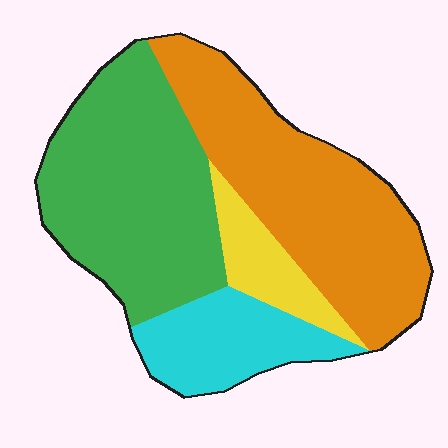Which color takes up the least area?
Yellow, at roughly 10%.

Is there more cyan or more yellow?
Cyan.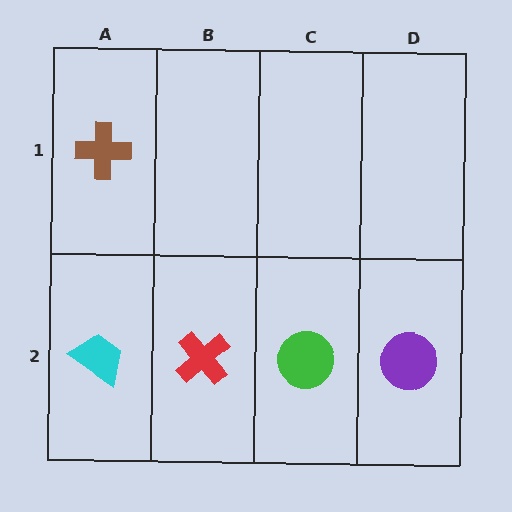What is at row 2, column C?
A green circle.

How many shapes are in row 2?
4 shapes.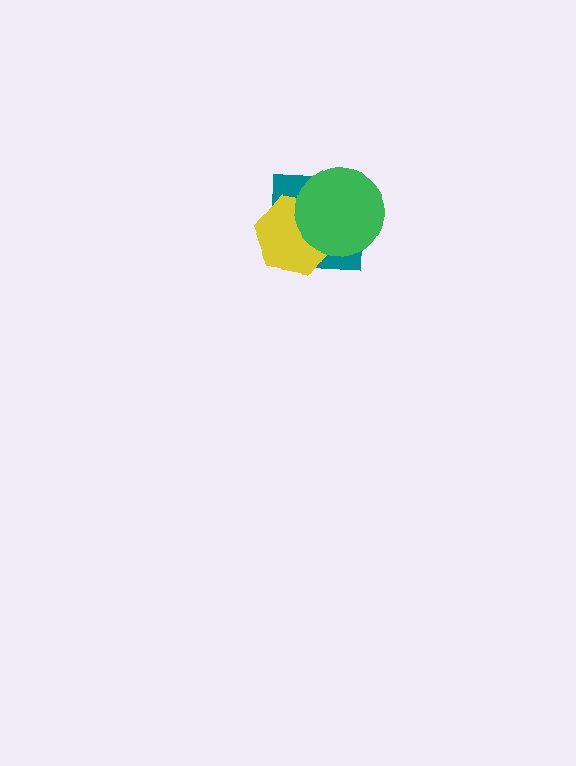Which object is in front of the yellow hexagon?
The green circle is in front of the yellow hexagon.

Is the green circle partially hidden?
No, no other shape covers it.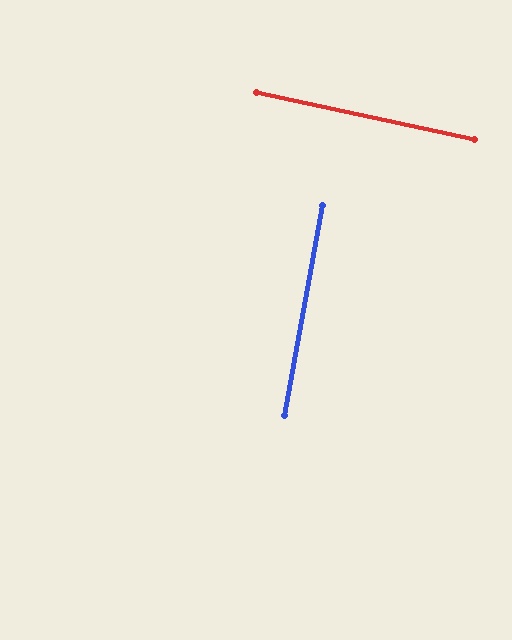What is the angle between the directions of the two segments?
Approximately 88 degrees.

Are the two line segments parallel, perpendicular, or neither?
Perpendicular — they meet at approximately 88°.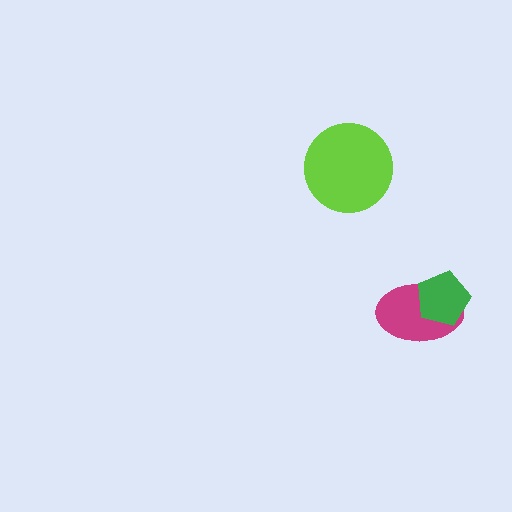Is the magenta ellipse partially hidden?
Yes, it is partially covered by another shape.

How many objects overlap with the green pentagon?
1 object overlaps with the green pentagon.